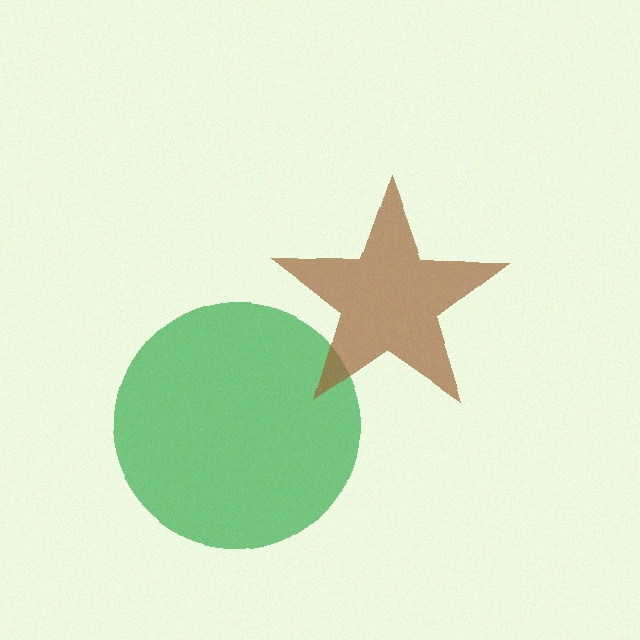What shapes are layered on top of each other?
The layered shapes are: a green circle, a brown star.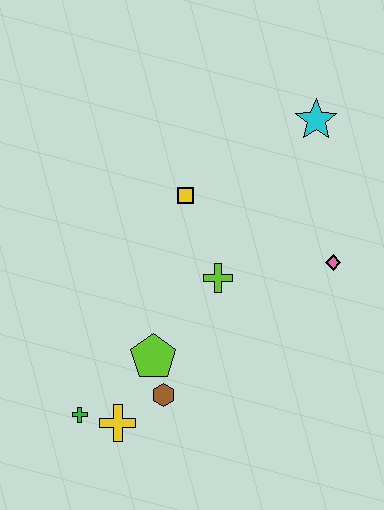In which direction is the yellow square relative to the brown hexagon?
The yellow square is above the brown hexagon.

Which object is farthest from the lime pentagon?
The cyan star is farthest from the lime pentagon.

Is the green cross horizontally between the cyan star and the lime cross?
No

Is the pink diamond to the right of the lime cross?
Yes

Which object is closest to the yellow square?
The lime cross is closest to the yellow square.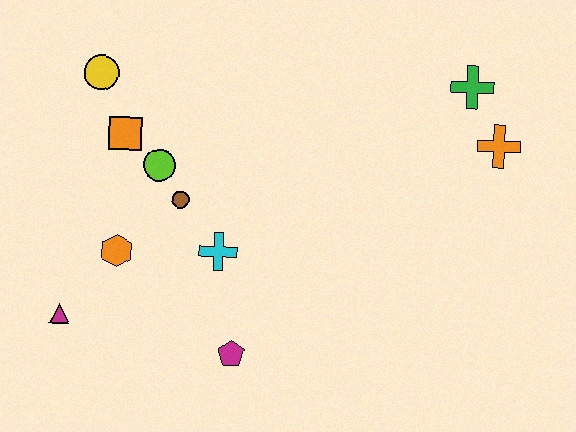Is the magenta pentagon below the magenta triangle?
Yes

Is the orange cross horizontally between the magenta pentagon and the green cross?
No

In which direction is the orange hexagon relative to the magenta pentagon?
The orange hexagon is to the left of the magenta pentagon.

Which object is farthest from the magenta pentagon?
The green cross is farthest from the magenta pentagon.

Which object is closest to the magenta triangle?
The orange hexagon is closest to the magenta triangle.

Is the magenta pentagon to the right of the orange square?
Yes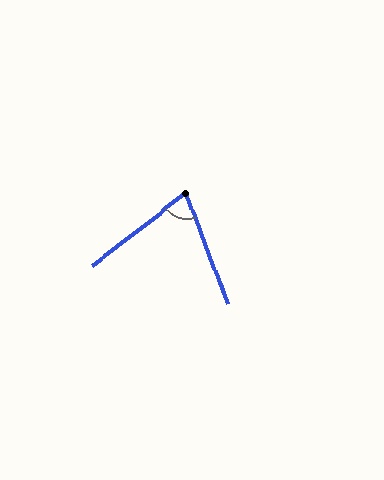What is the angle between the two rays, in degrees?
Approximately 72 degrees.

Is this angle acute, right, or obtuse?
It is acute.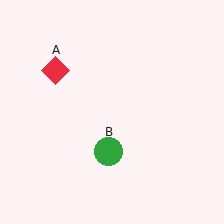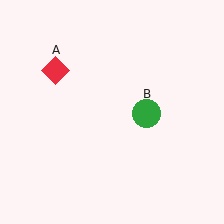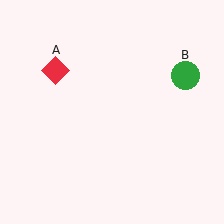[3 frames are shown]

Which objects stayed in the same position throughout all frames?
Red diamond (object A) remained stationary.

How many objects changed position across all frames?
1 object changed position: green circle (object B).